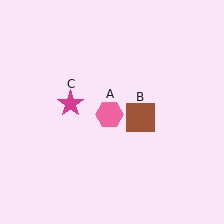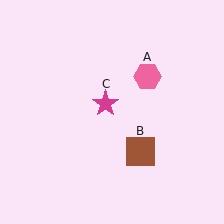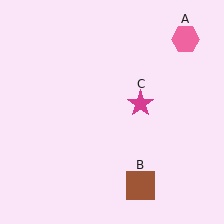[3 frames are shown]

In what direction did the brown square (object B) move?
The brown square (object B) moved down.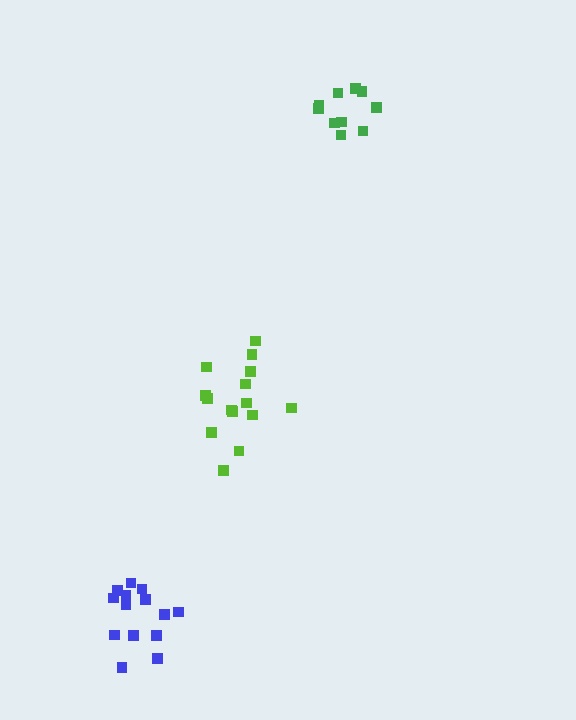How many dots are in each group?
Group 1: 15 dots, Group 2: 10 dots, Group 3: 14 dots (39 total).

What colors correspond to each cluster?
The clusters are colored: lime, green, blue.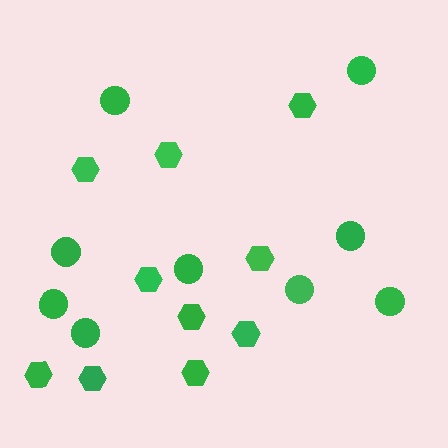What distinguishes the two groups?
There are 2 groups: one group of circles (9) and one group of hexagons (10).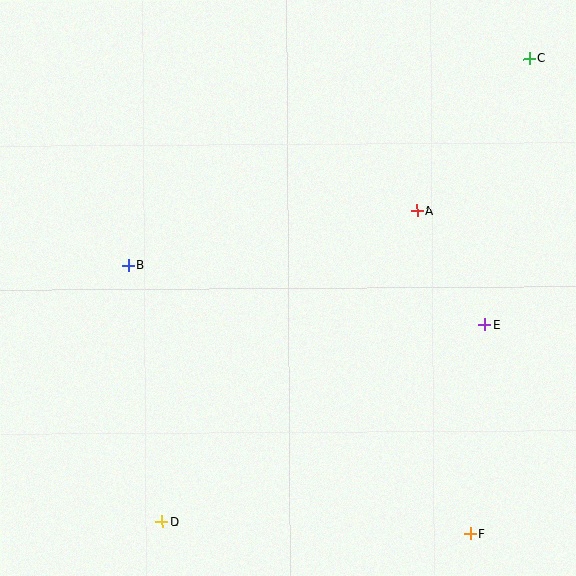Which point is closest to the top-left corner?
Point B is closest to the top-left corner.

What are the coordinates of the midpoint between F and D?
The midpoint between F and D is at (316, 528).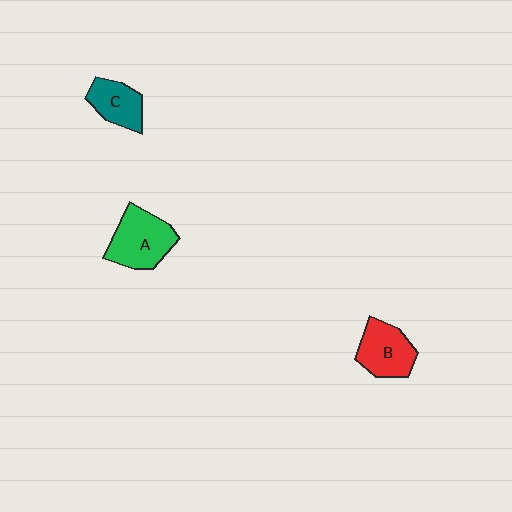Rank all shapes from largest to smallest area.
From largest to smallest: A (green), B (red), C (teal).